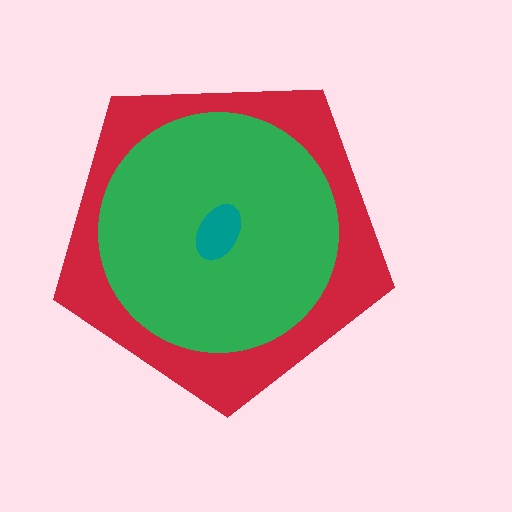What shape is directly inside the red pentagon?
The green circle.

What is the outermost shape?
The red pentagon.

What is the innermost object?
The teal ellipse.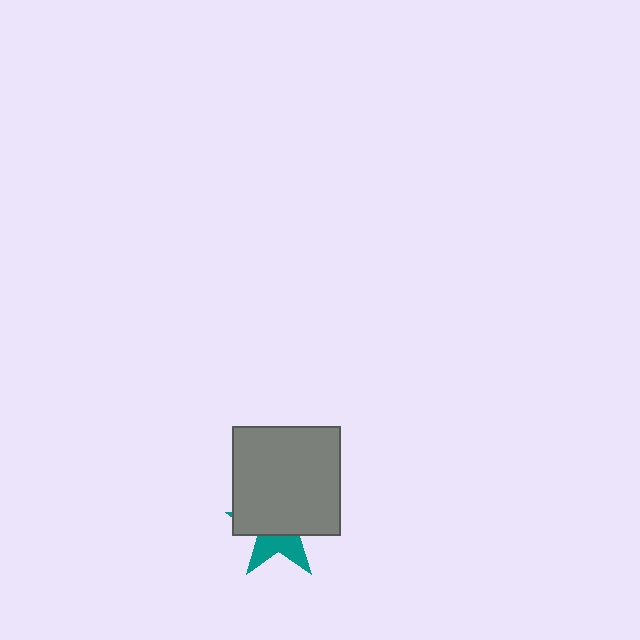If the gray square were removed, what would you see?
You would see the complete teal star.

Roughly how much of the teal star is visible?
A small part of it is visible (roughly 37%).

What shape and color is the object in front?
The object in front is a gray square.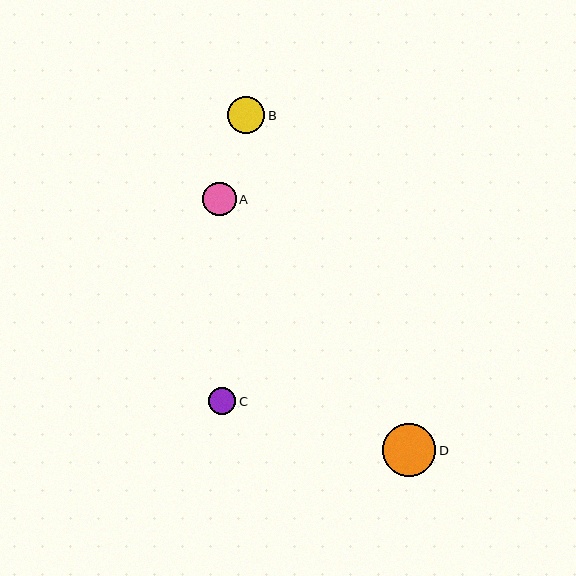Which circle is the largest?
Circle D is the largest with a size of approximately 53 pixels.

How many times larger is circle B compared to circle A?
Circle B is approximately 1.1 times the size of circle A.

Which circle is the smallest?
Circle C is the smallest with a size of approximately 27 pixels.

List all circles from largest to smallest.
From largest to smallest: D, B, A, C.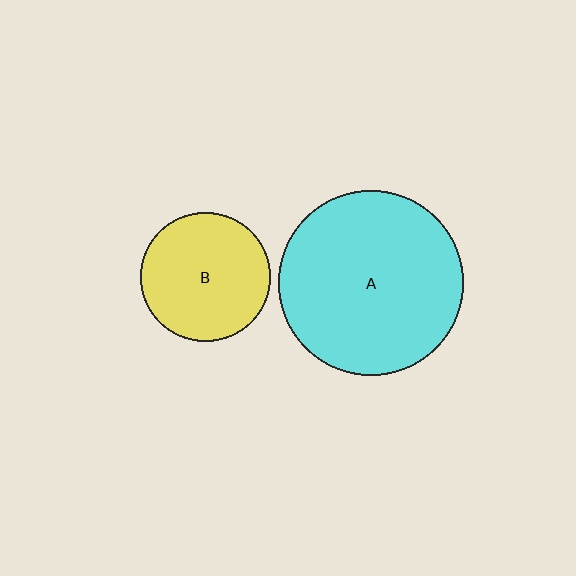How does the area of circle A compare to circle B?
Approximately 2.0 times.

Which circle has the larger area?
Circle A (cyan).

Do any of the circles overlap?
No, none of the circles overlap.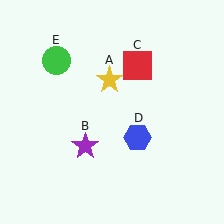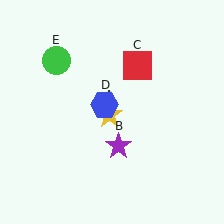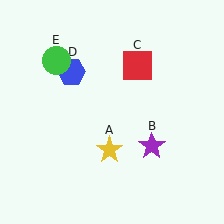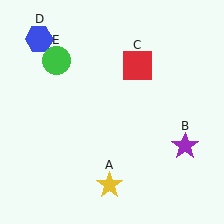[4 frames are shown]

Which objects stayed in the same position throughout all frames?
Red square (object C) and green circle (object E) remained stationary.